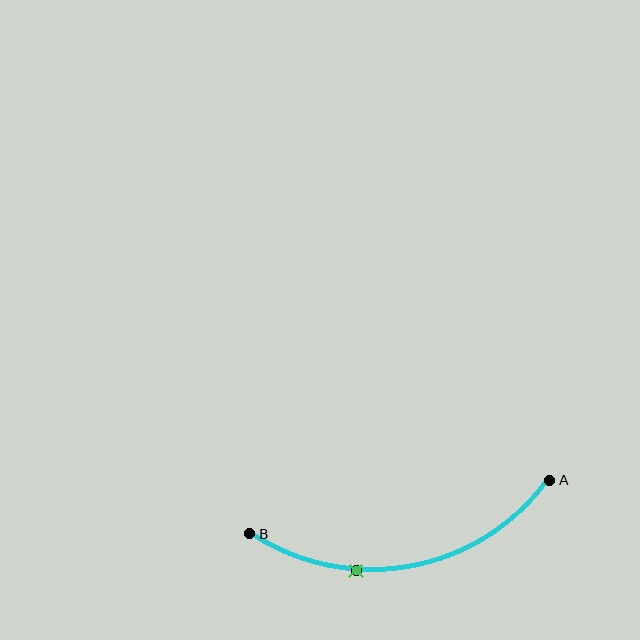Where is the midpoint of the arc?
The arc midpoint is the point on the curve farthest from the straight line joining A and B. It sits below that line.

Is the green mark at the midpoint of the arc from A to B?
No. The green mark lies on the arc but is closer to endpoint B. The arc midpoint would be at the point on the curve equidistant along the arc from both A and B.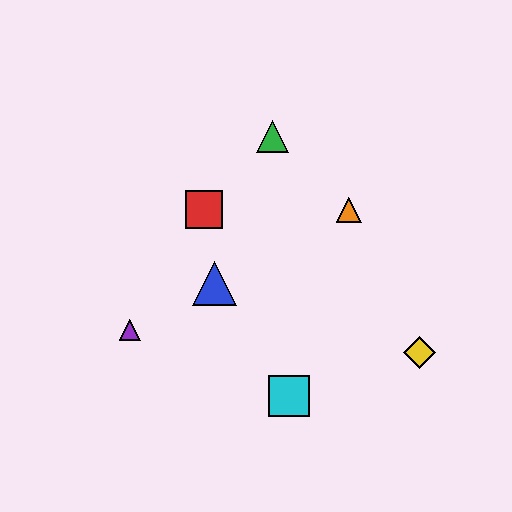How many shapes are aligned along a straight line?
3 shapes (the blue triangle, the purple triangle, the orange triangle) are aligned along a straight line.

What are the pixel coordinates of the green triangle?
The green triangle is at (273, 137).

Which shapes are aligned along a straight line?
The blue triangle, the purple triangle, the orange triangle are aligned along a straight line.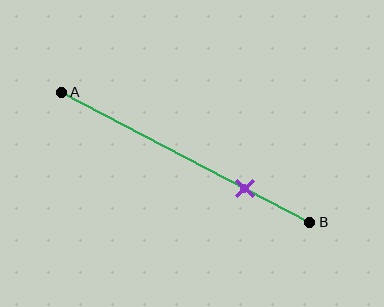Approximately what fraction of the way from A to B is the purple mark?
The purple mark is approximately 75% of the way from A to B.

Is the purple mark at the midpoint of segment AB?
No, the mark is at about 75% from A, not at the 50% midpoint.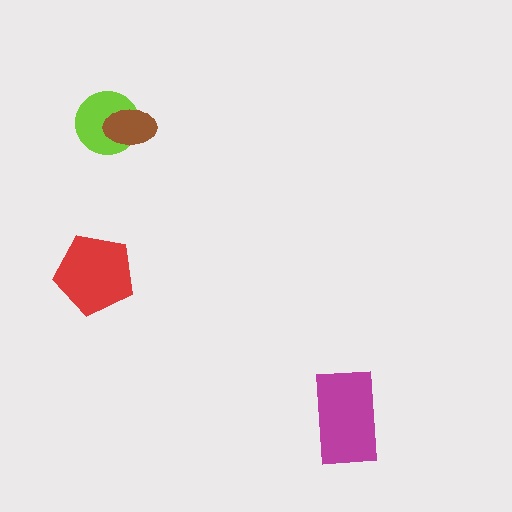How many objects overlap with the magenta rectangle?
0 objects overlap with the magenta rectangle.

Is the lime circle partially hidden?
Yes, it is partially covered by another shape.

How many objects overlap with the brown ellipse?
1 object overlaps with the brown ellipse.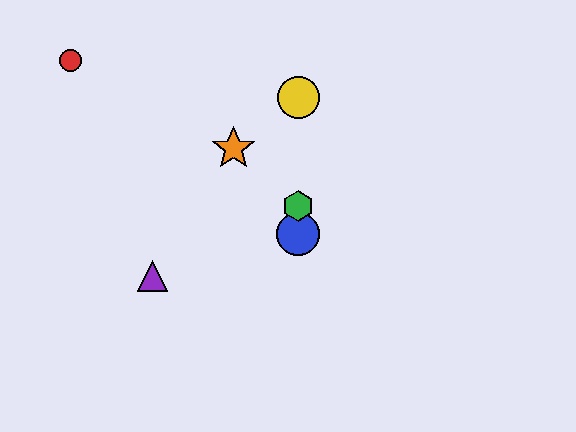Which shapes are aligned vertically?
The blue circle, the green hexagon, the yellow circle are aligned vertically.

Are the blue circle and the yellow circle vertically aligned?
Yes, both are at x≈298.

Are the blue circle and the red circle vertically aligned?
No, the blue circle is at x≈298 and the red circle is at x≈70.